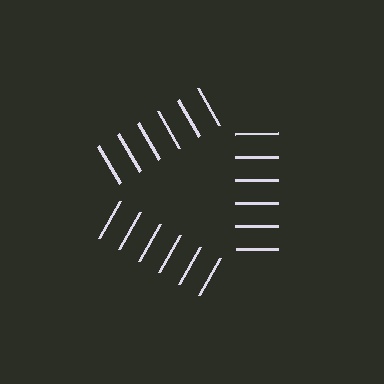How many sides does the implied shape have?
3 sides — the line-ends trace a triangle.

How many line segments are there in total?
18 — 6 along each of the 3 edges.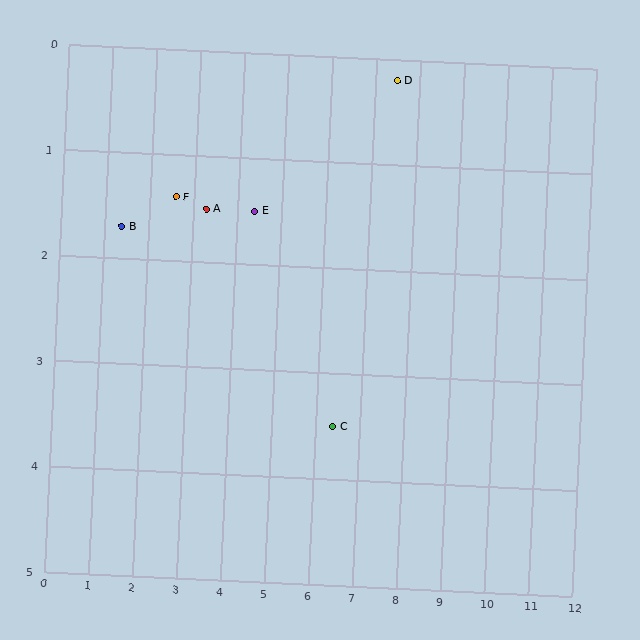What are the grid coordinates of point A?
Point A is at approximately (3.3, 1.5).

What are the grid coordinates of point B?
Point B is at approximately (1.4, 1.7).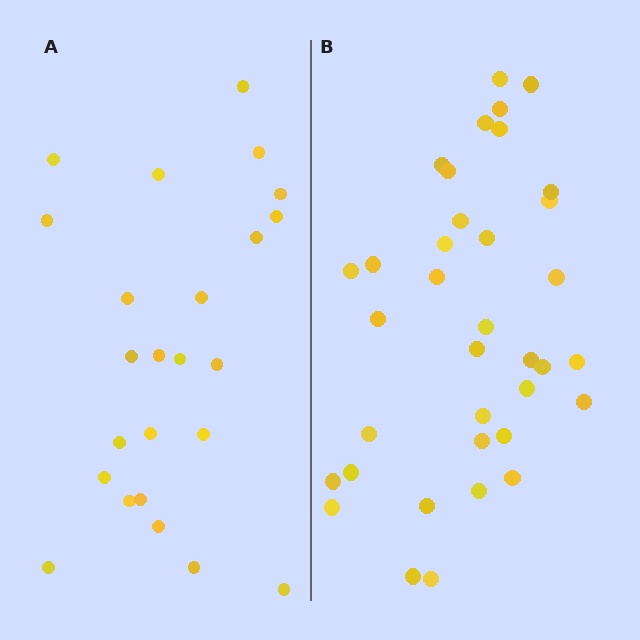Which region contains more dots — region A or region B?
Region B (the right region) has more dots.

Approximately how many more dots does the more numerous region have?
Region B has roughly 12 or so more dots than region A.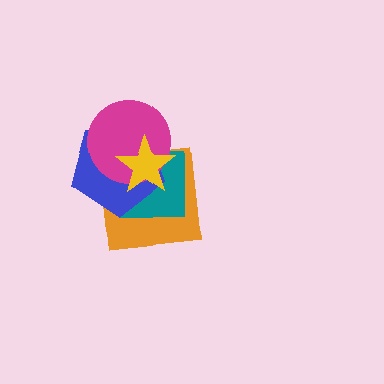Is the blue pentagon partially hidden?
Yes, it is partially covered by another shape.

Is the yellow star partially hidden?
No, no other shape covers it.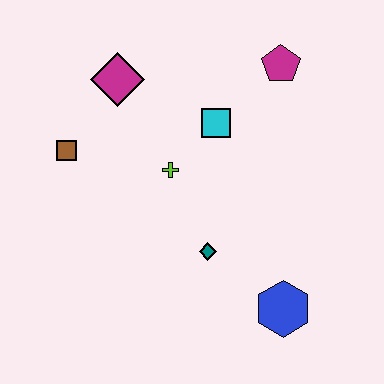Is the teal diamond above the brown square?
No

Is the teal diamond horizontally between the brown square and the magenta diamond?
No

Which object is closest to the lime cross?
The cyan square is closest to the lime cross.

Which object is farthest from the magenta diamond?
The blue hexagon is farthest from the magenta diamond.